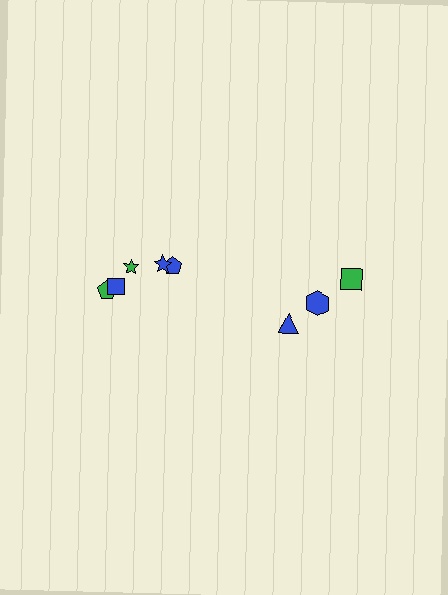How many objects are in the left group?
There are 5 objects.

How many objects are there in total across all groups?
There are 8 objects.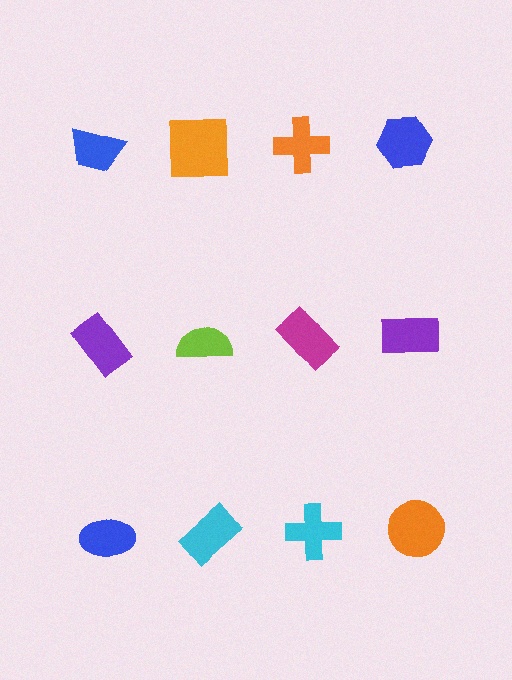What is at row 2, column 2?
A lime semicircle.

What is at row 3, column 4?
An orange circle.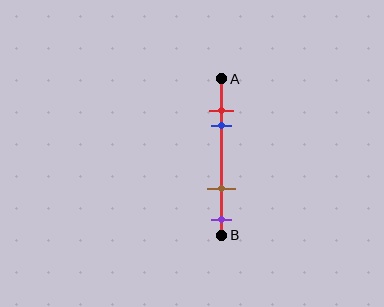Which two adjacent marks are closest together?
The red and blue marks are the closest adjacent pair.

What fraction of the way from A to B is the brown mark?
The brown mark is approximately 70% (0.7) of the way from A to B.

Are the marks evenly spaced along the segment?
No, the marks are not evenly spaced.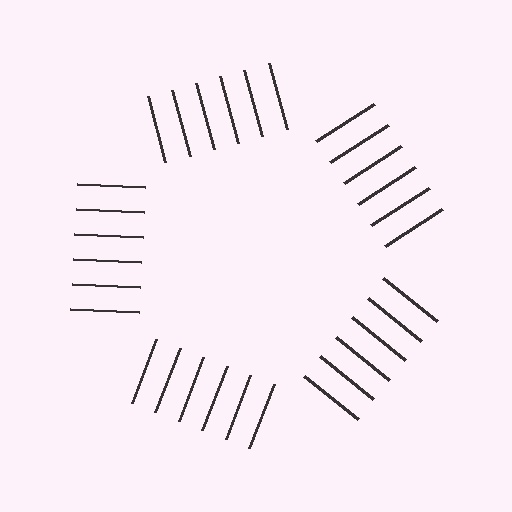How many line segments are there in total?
30 — 6 along each of the 5 edges.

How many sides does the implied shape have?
5 sides — the line-ends trace a pentagon.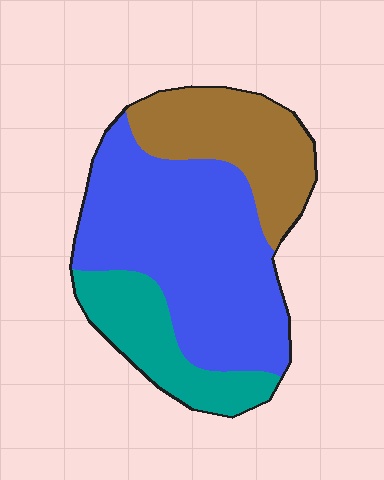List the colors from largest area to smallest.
From largest to smallest: blue, brown, teal.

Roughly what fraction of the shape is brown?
Brown takes up about one quarter (1/4) of the shape.